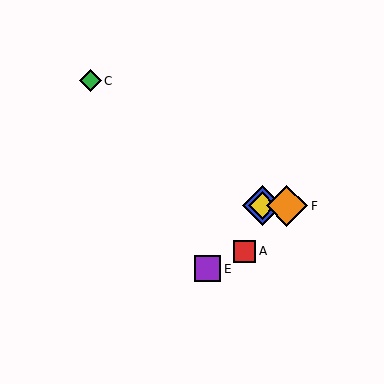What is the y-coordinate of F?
Object F is at y≈206.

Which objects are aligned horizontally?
Objects B, D, F are aligned horizontally.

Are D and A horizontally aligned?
No, D is at y≈206 and A is at y≈251.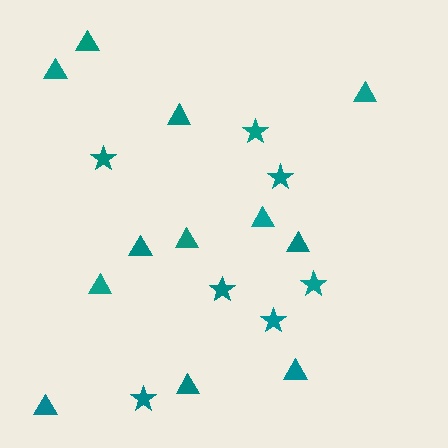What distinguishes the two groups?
There are 2 groups: one group of stars (7) and one group of triangles (12).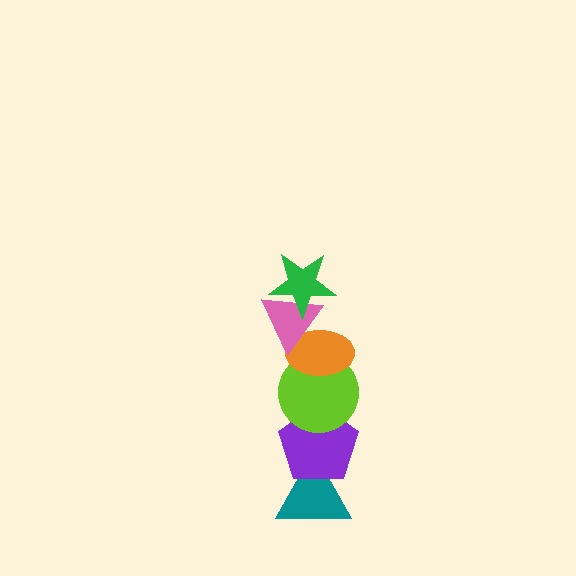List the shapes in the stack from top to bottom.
From top to bottom: the green star, the pink triangle, the orange ellipse, the lime circle, the purple pentagon, the teal triangle.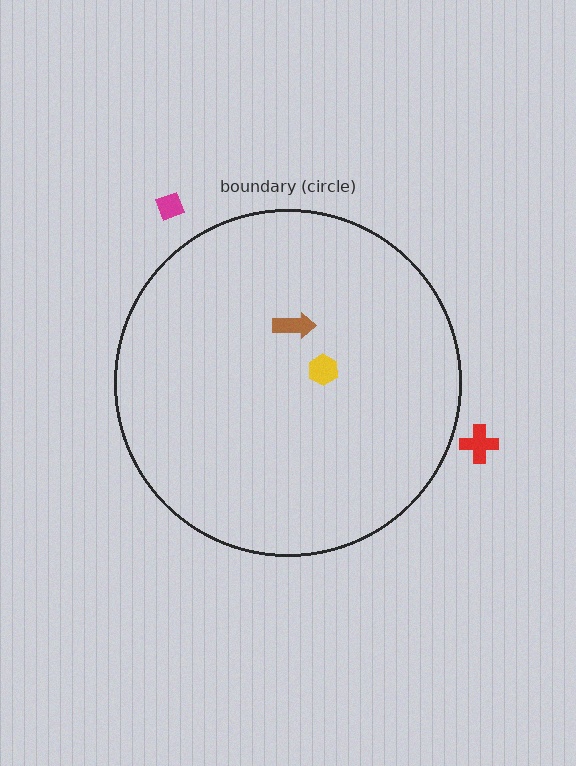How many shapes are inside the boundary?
2 inside, 2 outside.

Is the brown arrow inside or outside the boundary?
Inside.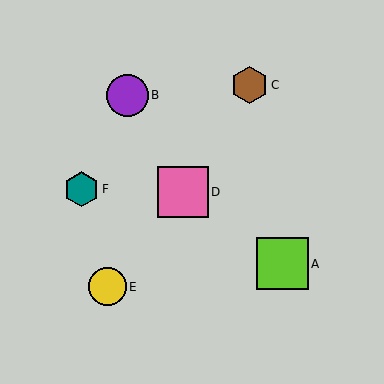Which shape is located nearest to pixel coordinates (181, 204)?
The pink square (labeled D) at (183, 192) is nearest to that location.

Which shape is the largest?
The lime square (labeled A) is the largest.